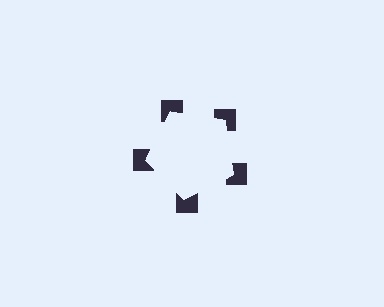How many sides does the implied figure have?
5 sides.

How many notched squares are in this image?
There are 5 — one at each vertex of the illusory pentagon.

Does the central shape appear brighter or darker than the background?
It typically appears slightly brighter than the background, even though no actual brightness change is drawn.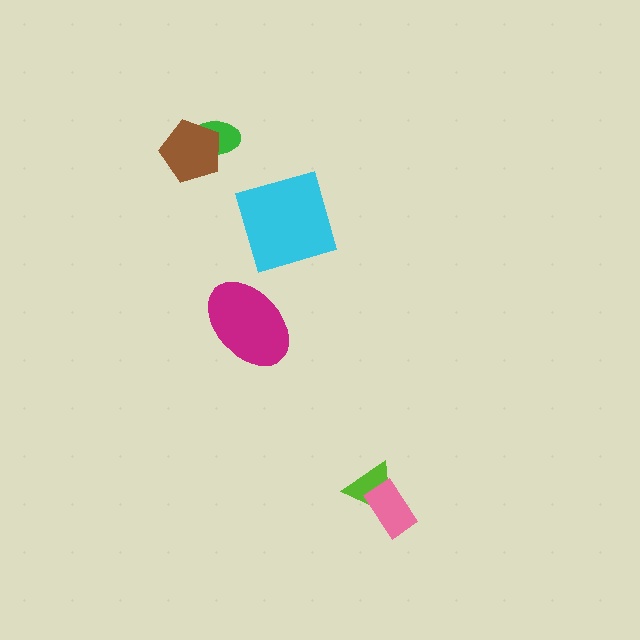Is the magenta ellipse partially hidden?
No, no other shape covers it.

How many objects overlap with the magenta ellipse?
0 objects overlap with the magenta ellipse.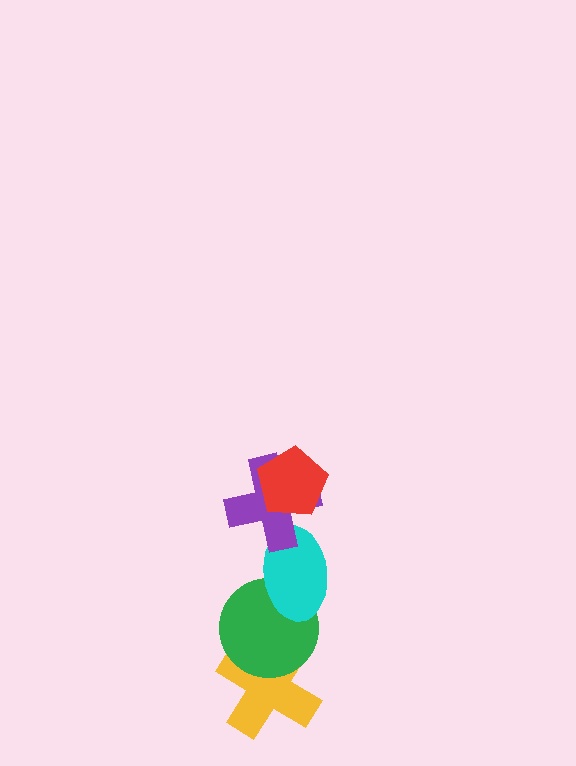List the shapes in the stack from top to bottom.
From top to bottom: the red pentagon, the purple cross, the cyan ellipse, the green circle, the yellow cross.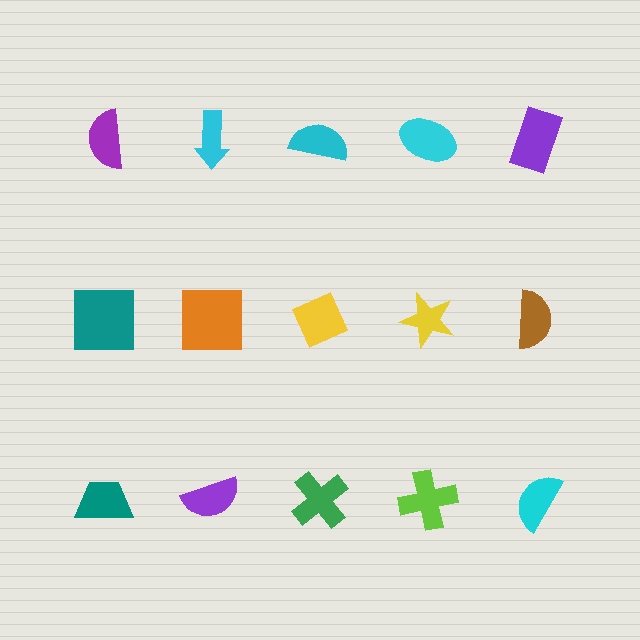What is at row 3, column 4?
A lime cross.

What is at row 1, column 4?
A cyan ellipse.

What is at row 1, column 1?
A purple semicircle.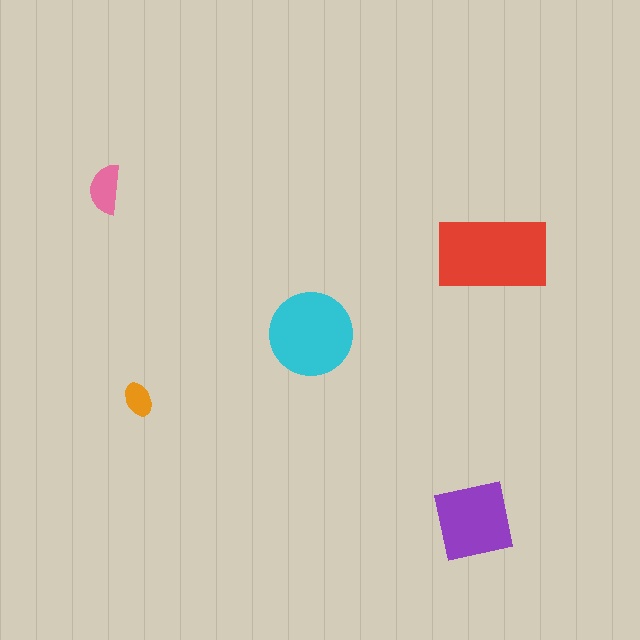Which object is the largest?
The red rectangle.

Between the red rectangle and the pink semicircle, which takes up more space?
The red rectangle.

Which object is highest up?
The pink semicircle is topmost.